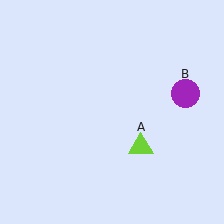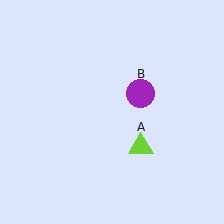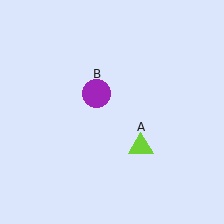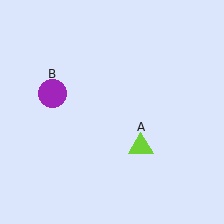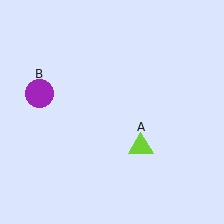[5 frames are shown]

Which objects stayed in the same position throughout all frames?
Lime triangle (object A) remained stationary.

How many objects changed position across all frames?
1 object changed position: purple circle (object B).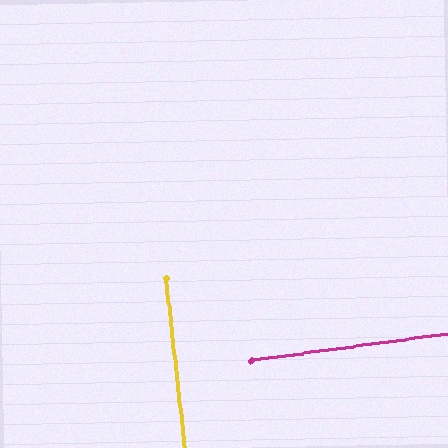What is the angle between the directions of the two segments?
Approximately 89 degrees.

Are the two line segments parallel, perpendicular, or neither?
Perpendicular — they meet at approximately 89°.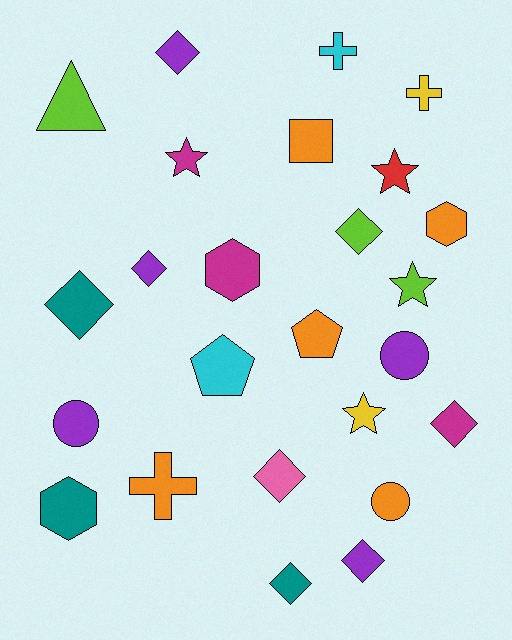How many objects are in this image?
There are 25 objects.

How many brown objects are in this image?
There are no brown objects.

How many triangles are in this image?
There is 1 triangle.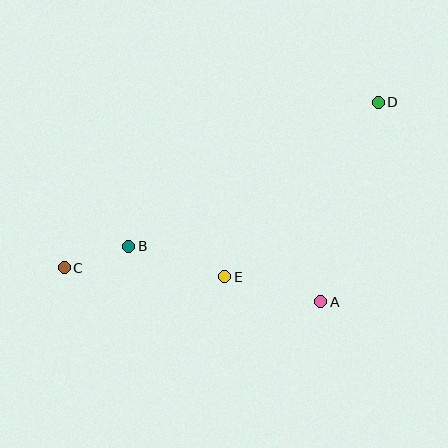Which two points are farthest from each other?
Points C and D are farthest from each other.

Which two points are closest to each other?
Points B and C are closest to each other.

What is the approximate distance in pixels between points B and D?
The distance between B and D is approximately 288 pixels.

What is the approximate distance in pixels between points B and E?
The distance between B and E is approximately 101 pixels.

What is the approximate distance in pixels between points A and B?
The distance between A and B is approximately 200 pixels.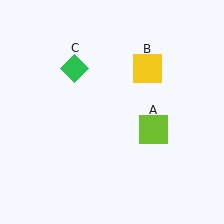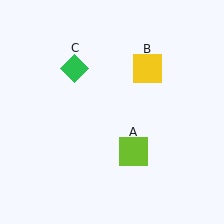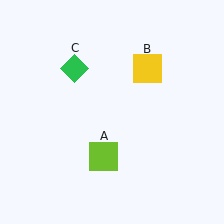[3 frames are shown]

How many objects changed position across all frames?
1 object changed position: lime square (object A).